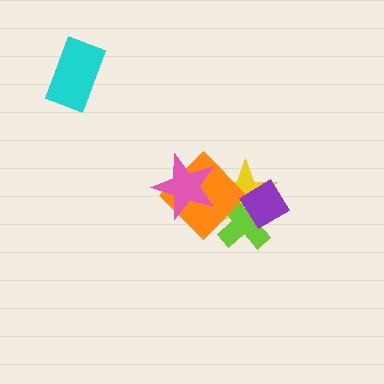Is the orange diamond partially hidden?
Yes, it is partially covered by another shape.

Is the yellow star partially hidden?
Yes, it is partially covered by another shape.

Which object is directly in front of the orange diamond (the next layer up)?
The purple diamond is directly in front of the orange diamond.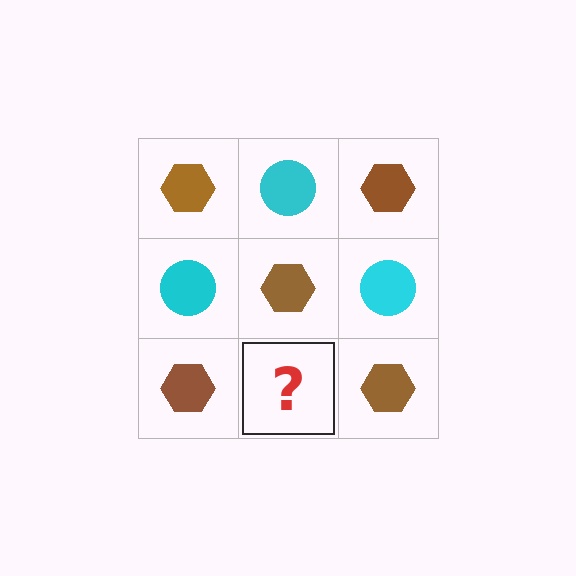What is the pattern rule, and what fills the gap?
The rule is that it alternates brown hexagon and cyan circle in a checkerboard pattern. The gap should be filled with a cyan circle.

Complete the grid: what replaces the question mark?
The question mark should be replaced with a cyan circle.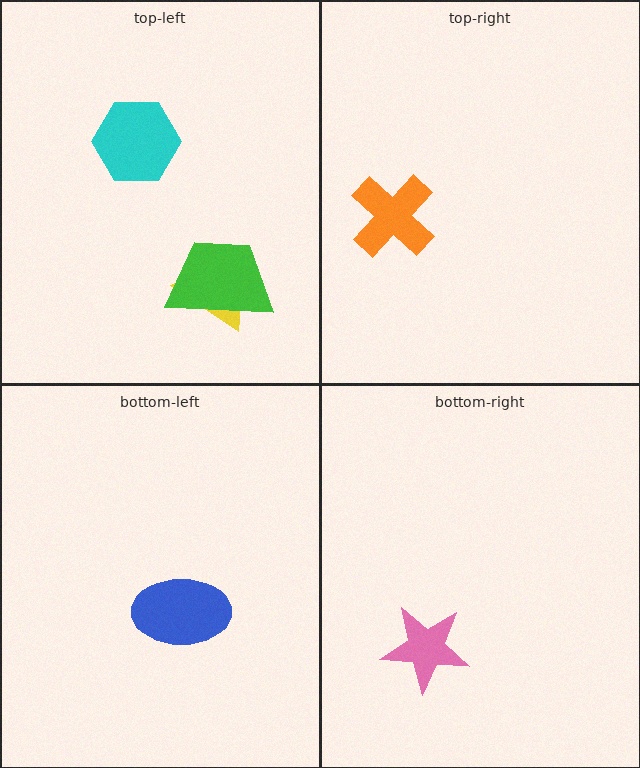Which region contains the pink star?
The bottom-right region.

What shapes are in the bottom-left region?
The blue ellipse.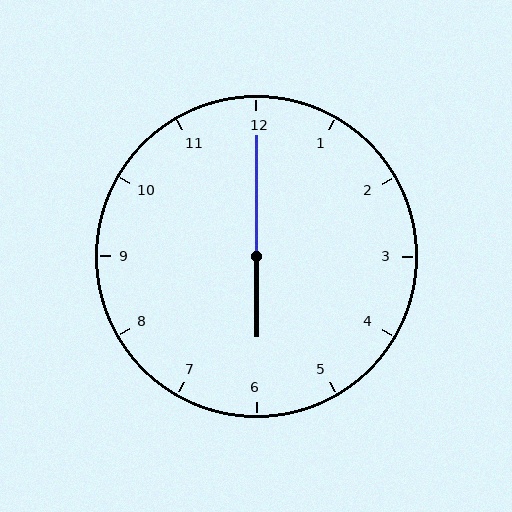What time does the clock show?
6:00.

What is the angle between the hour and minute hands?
Approximately 180 degrees.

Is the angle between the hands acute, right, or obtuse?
It is obtuse.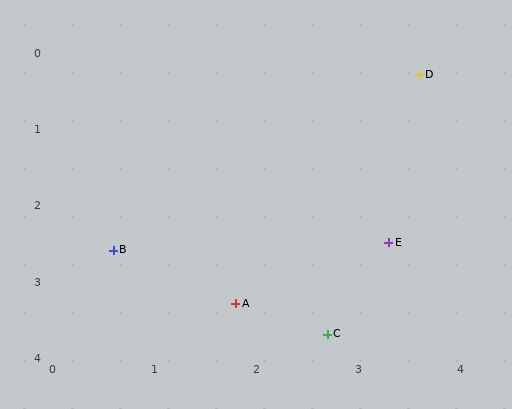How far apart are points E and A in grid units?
Points E and A are about 1.7 grid units apart.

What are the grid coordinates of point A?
Point A is at approximately (1.8, 3.3).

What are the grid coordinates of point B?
Point B is at approximately (0.6, 2.6).